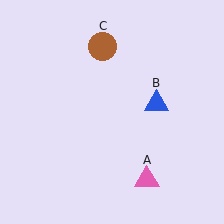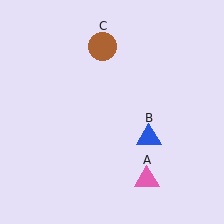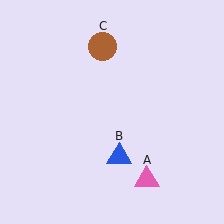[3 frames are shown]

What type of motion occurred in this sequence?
The blue triangle (object B) rotated clockwise around the center of the scene.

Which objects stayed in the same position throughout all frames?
Pink triangle (object A) and brown circle (object C) remained stationary.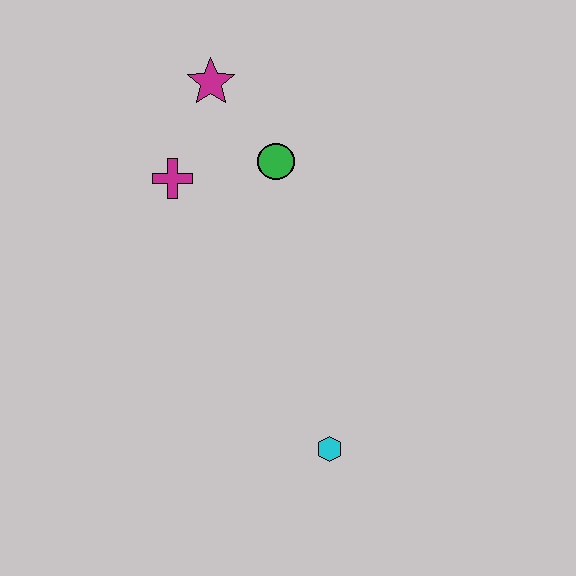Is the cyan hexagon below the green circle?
Yes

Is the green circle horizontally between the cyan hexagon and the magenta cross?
Yes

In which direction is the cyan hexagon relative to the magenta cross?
The cyan hexagon is below the magenta cross.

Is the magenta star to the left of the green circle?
Yes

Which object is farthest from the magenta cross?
The cyan hexagon is farthest from the magenta cross.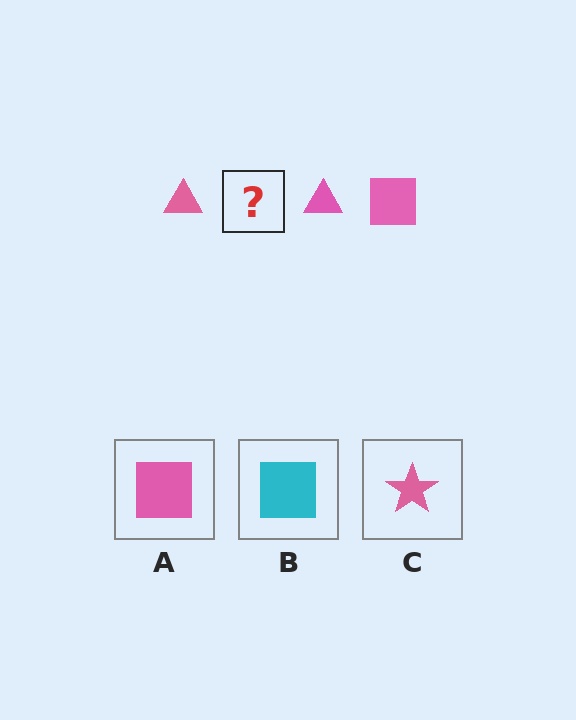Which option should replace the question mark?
Option A.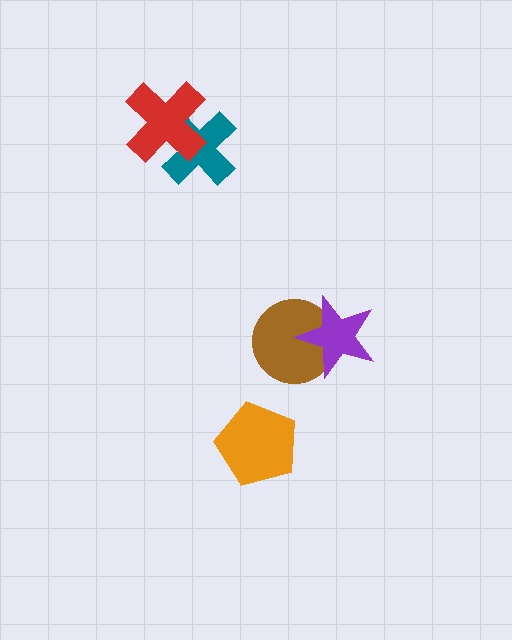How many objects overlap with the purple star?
1 object overlaps with the purple star.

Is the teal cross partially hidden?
Yes, it is partially covered by another shape.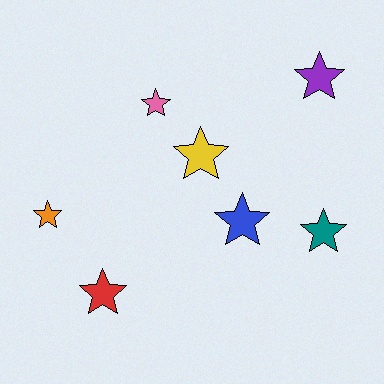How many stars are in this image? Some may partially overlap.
There are 7 stars.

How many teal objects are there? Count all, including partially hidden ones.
There is 1 teal object.